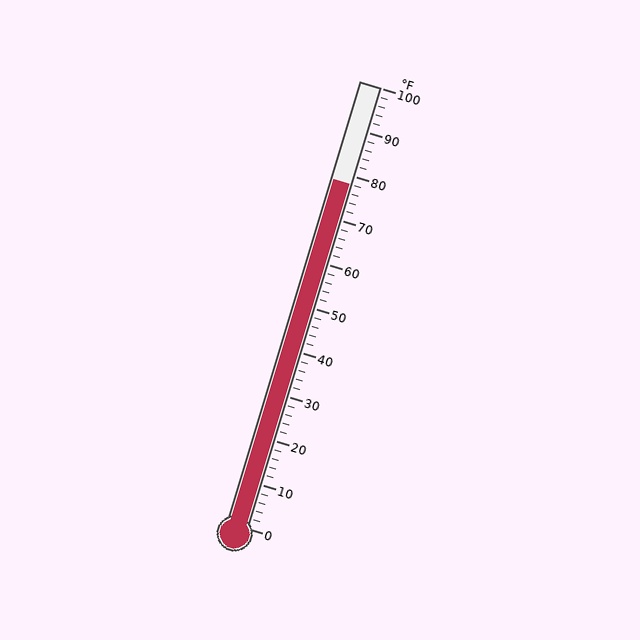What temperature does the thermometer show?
The thermometer shows approximately 78°F.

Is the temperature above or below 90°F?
The temperature is below 90°F.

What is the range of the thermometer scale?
The thermometer scale ranges from 0°F to 100°F.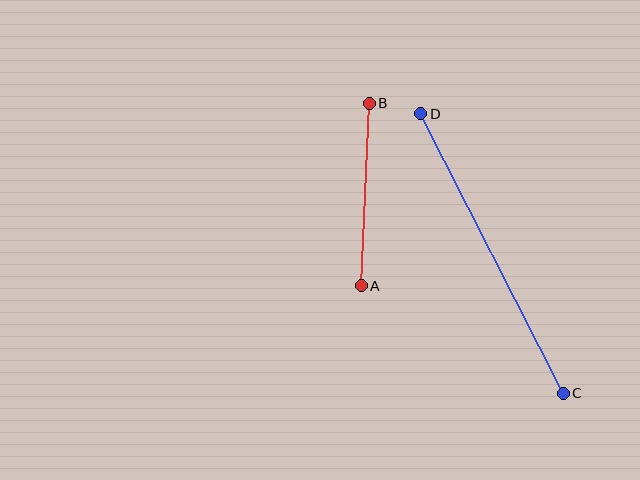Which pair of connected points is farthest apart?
Points C and D are farthest apart.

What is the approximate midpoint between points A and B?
The midpoint is at approximately (365, 195) pixels.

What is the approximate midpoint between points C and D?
The midpoint is at approximately (492, 254) pixels.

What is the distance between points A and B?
The distance is approximately 182 pixels.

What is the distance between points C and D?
The distance is approximately 314 pixels.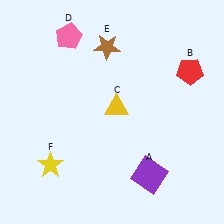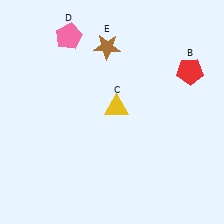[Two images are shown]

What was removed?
The yellow star (F), the purple square (A) were removed in Image 2.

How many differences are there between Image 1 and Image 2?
There are 2 differences between the two images.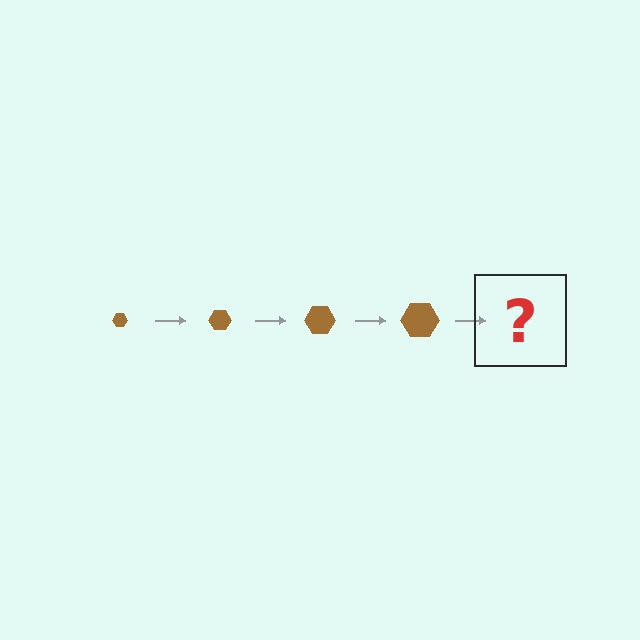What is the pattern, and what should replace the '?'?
The pattern is that the hexagon gets progressively larger each step. The '?' should be a brown hexagon, larger than the previous one.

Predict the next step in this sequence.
The next step is a brown hexagon, larger than the previous one.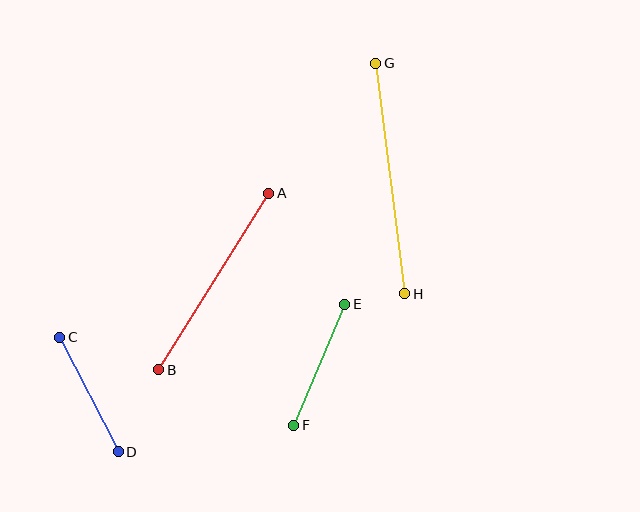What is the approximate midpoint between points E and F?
The midpoint is at approximately (319, 365) pixels.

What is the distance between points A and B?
The distance is approximately 208 pixels.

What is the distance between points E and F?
The distance is approximately 131 pixels.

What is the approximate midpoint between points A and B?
The midpoint is at approximately (214, 281) pixels.